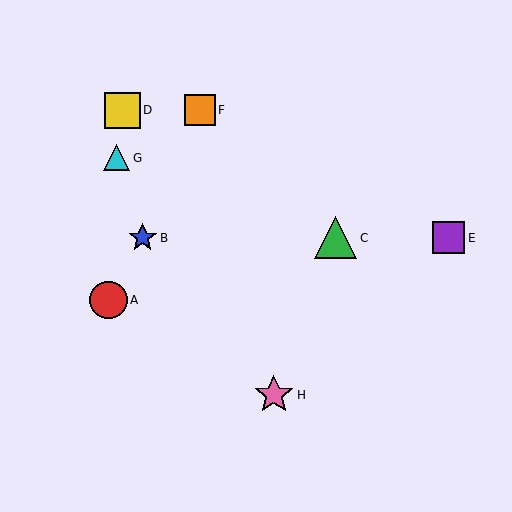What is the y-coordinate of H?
Object H is at y≈395.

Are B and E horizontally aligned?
Yes, both are at y≈238.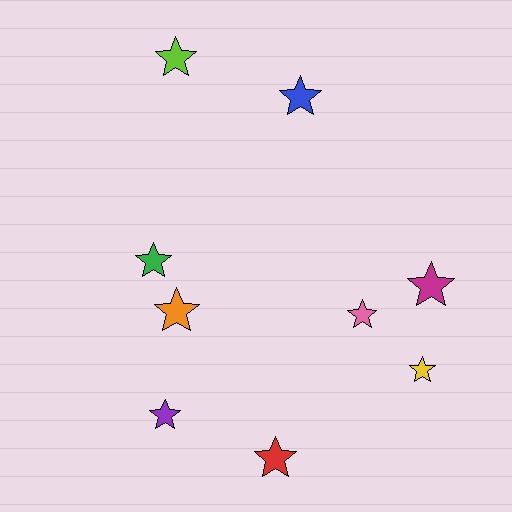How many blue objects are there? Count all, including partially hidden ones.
There is 1 blue object.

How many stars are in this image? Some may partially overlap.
There are 9 stars.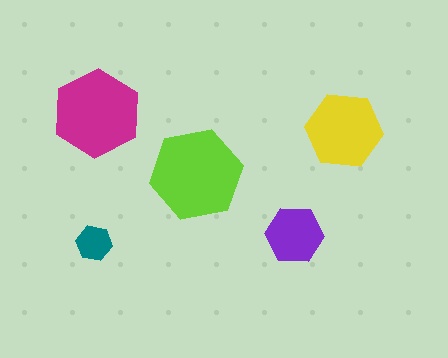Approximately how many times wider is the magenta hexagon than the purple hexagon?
About 1.5 times wider.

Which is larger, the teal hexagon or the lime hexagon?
The lime one.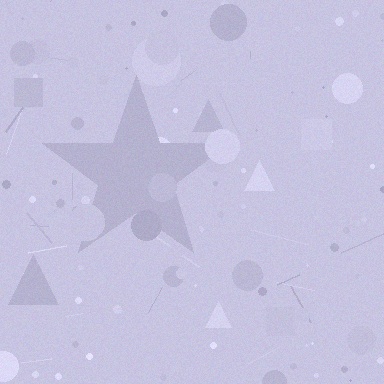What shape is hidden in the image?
A star is hidden in the image.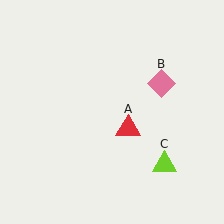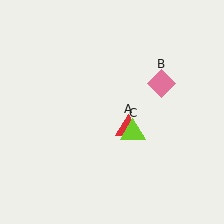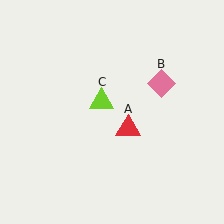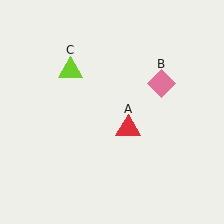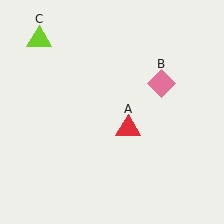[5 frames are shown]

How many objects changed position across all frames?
1 object changed position: lime triangle (object C).